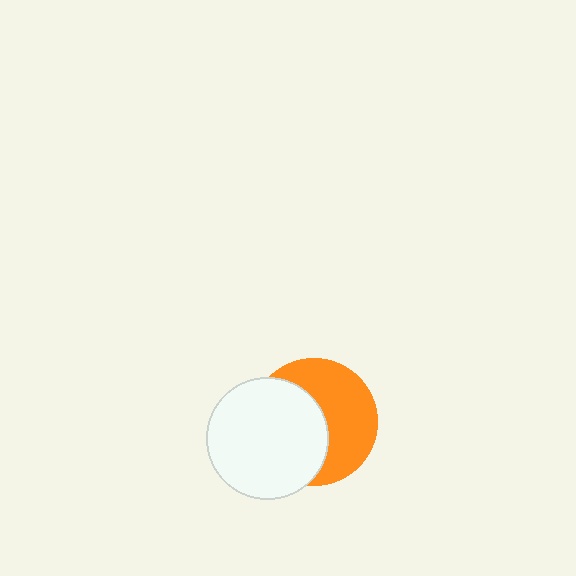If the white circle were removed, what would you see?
You would see the complete orange circle.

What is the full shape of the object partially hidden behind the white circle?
The partially hidden object is an orange circle.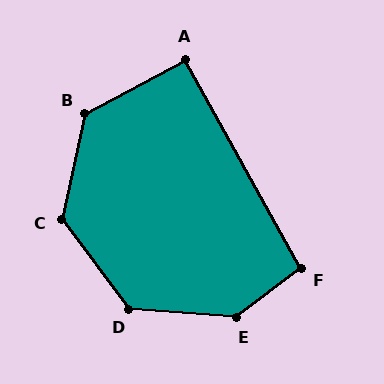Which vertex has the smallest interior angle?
A, at approximately 91 degrees.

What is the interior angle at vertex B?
Approximately 131 degrees (obtuse).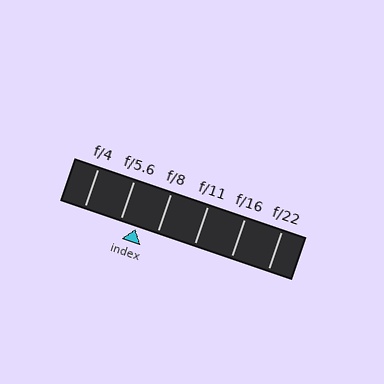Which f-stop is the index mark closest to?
The index mark is closest to f/5.6.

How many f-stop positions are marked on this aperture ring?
There are 6 f-stop positions marked.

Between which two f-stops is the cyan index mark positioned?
The index mark is between f/5.6 and f/8.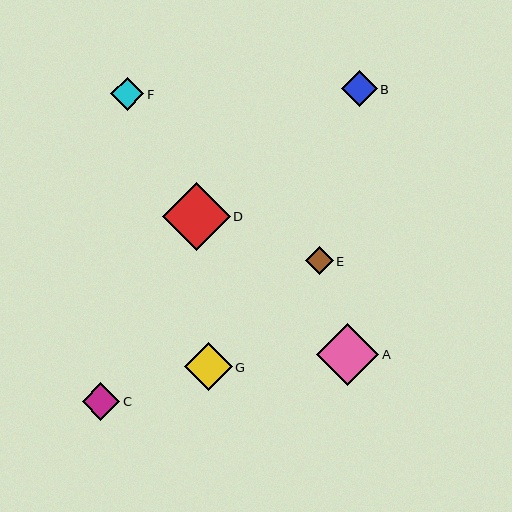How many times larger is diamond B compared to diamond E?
Diamond B is approximately 1.3 times the size of diamond E.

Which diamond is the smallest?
Diamond E is the smallest with a size of approximately 28 pixels.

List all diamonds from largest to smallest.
From largest to smallest: D, A, G, C, B, F, E.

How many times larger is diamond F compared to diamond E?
Diamond F is approximately 1.2 times the size of diamond E.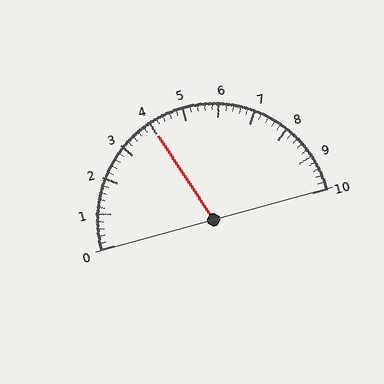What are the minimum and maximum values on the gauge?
The gauge ranges from 0 to 10.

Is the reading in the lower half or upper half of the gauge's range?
The reading is in the lower half of the range (0 to 10).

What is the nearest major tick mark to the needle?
The nearest major tick mark is 4.